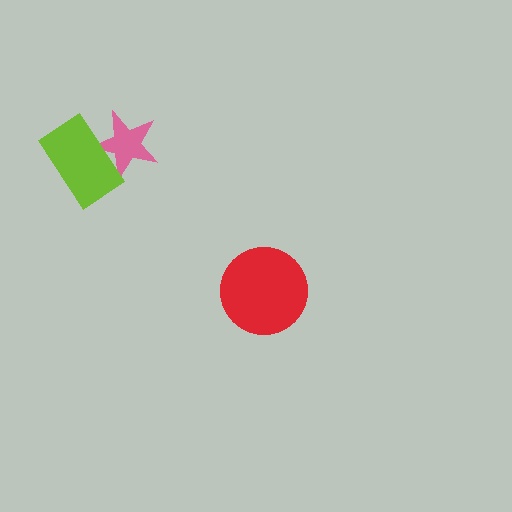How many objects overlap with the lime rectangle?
1 object overlaps with the lime rectangle.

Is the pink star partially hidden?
Yes, it is partially covered by another shape.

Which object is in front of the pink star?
The lime rectangle is in front of the pink star.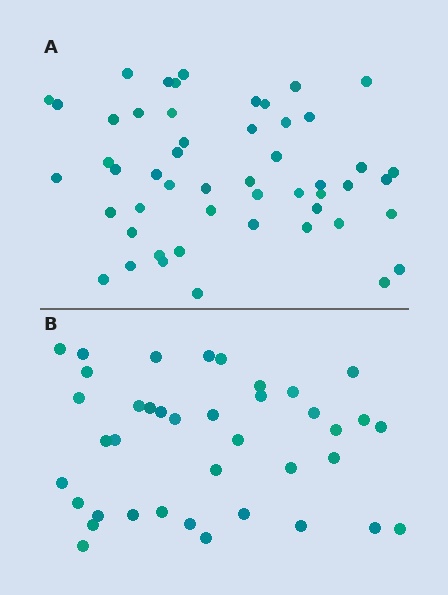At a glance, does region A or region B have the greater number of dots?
Region A (the top region) has more dots.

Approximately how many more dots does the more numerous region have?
Region A has roughly 12 or so more dots than region B.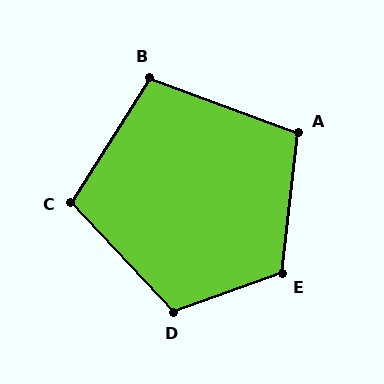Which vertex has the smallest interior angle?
B, at approximately 102 degrees.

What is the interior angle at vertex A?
Approximately 104 degrees (obtuse).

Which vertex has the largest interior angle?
E, at approximately 116 degrees.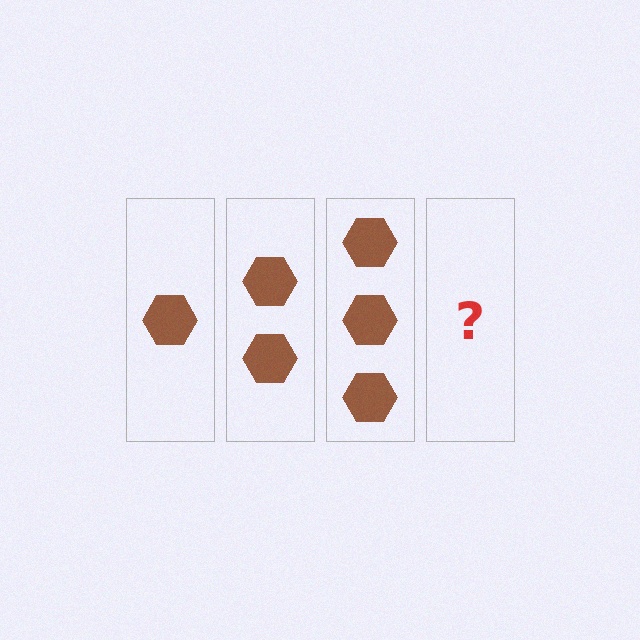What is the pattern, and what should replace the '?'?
The pattern is that each step adds one more hexagon. The '?' should be 4 hexagons.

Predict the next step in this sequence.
The next step is 4 hexagons.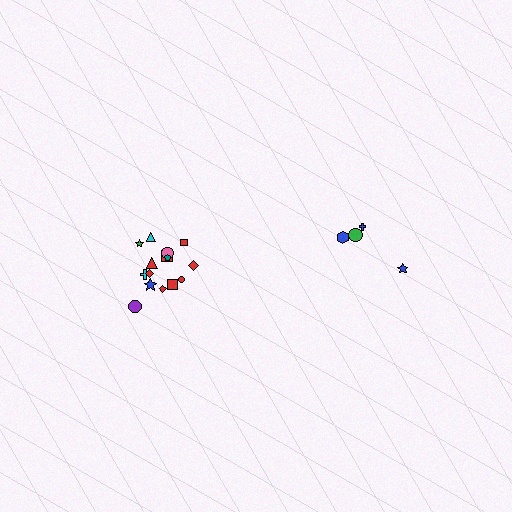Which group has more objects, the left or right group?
The left group.